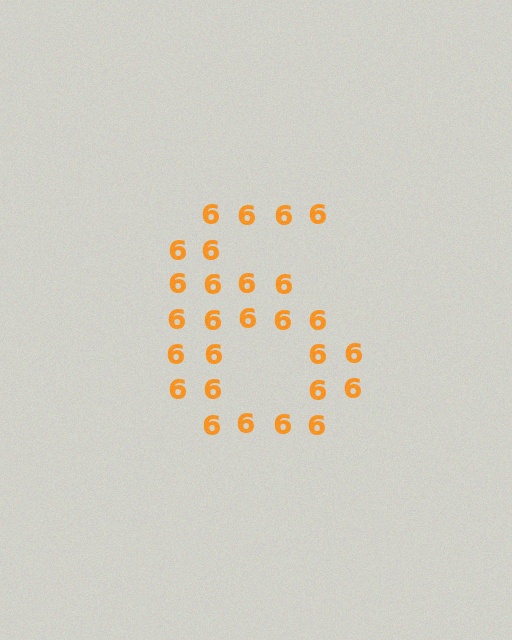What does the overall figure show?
The overall figure shows the digit 6.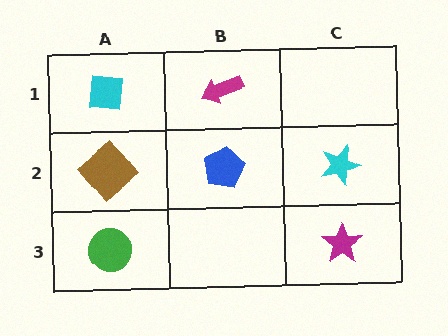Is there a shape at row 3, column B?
No, that cell is empty.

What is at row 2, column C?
A cyan star.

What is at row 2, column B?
A blue pentagon.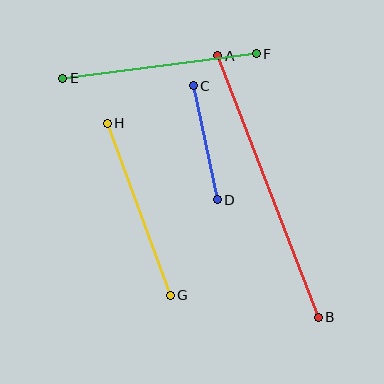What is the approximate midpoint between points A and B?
The midpoint is at approximately (268, 187) pixels.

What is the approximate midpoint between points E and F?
The midpoint is at approximately (160, 66) pixels.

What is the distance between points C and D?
The distance is approximately 116 pixels.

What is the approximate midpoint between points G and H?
The midpoint is at approximately (139, 209) pixels.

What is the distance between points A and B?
The distance is approximately 280 pixels.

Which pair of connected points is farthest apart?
Points A and B are farthest apart.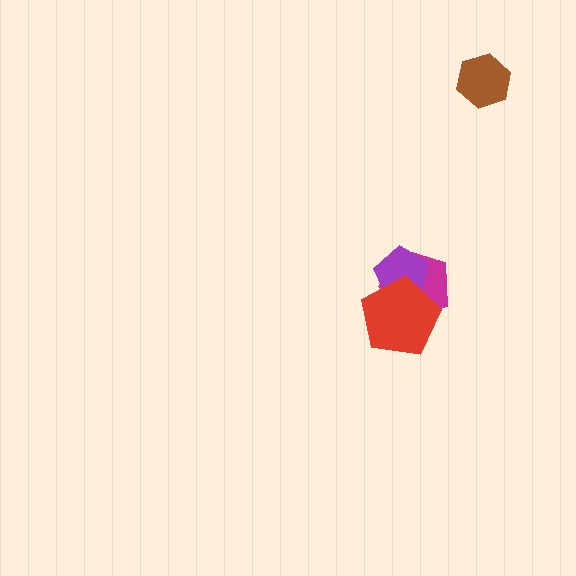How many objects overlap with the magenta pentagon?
2 objects overlap with the magenta pentagon.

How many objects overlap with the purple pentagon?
2 objects overlap with the purple pentagon.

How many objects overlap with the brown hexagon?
0 objects overlap with the brown hexagon.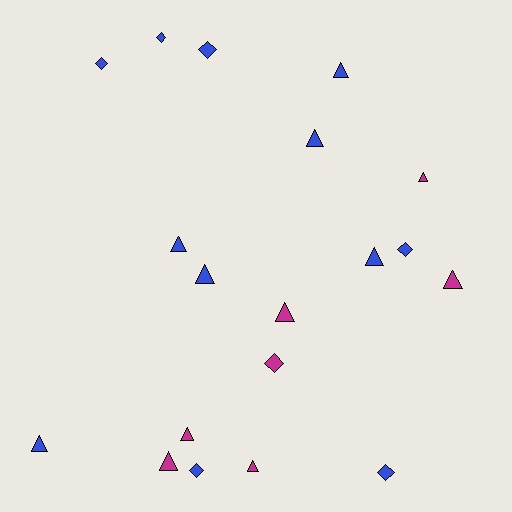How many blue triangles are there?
There are 6 blue triangles.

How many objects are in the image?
There are 19 objects.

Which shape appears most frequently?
Triangle, with 12 objects.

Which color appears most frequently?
Blue, with 12 objects.